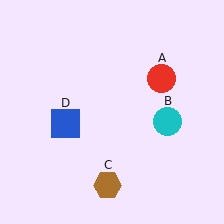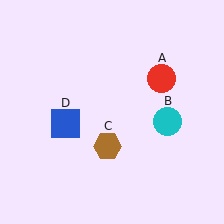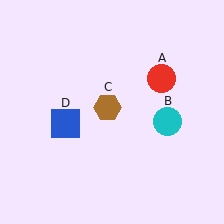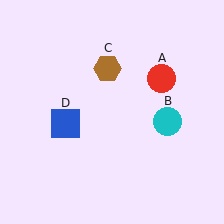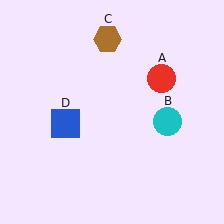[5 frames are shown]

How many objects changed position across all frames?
1 object changed position: brown hexagon (object C).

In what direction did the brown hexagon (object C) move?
The brown hexagon (object C) moved up.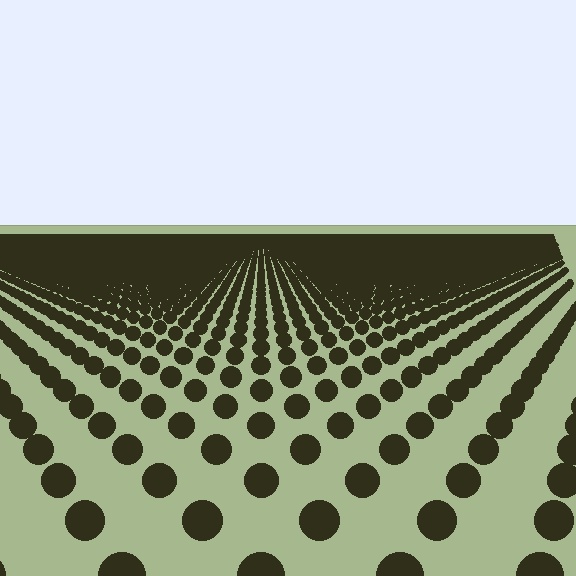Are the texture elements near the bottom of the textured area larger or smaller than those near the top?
Larger. Near the bottom, elements are closer to the viewer and appear at a bigger on-screen size.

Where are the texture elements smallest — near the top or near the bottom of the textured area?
Near the top.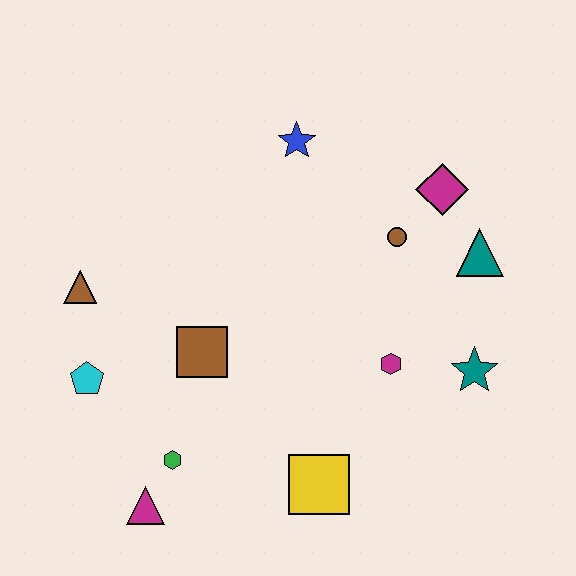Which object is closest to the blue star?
The brown circle is closest to the blue star.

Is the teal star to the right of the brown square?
Yes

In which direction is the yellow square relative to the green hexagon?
The yellow square is to the right of the green hexagon.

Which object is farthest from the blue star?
The magenta triangle is farthest from the blue star.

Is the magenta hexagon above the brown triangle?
No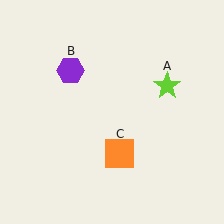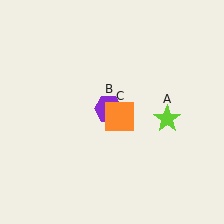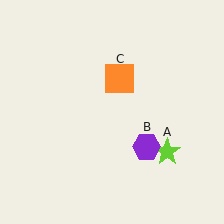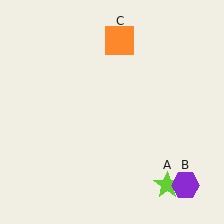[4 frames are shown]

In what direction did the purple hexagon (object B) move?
The purple hexagon (object B) moved down and to the right.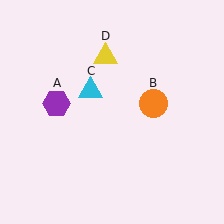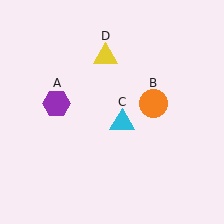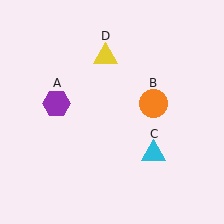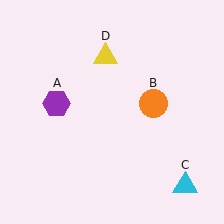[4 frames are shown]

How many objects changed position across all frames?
1 object changed position: cyan triangle (object C).